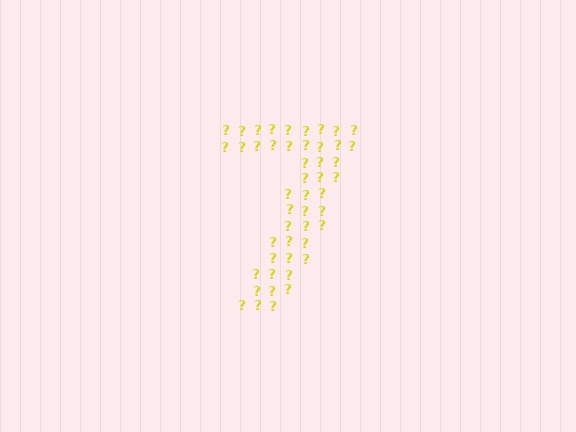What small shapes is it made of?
It is made of small question marks.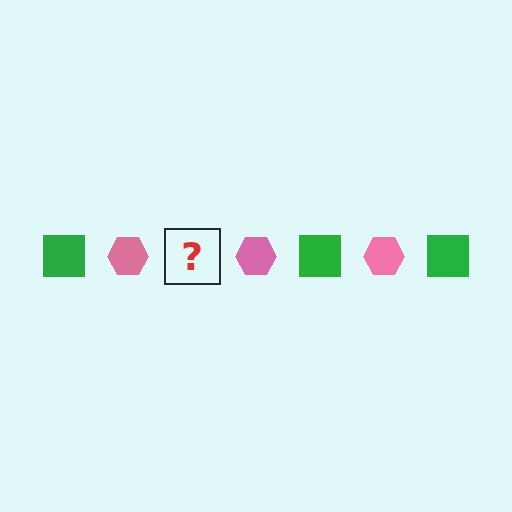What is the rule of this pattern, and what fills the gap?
The rule is that the pattern alternates between green square and pink hexagon. The gap should be filled with a green square.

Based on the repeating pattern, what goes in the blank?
The blank should be a green square.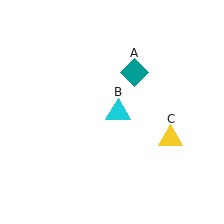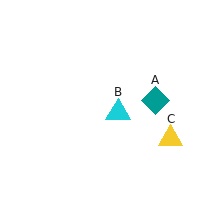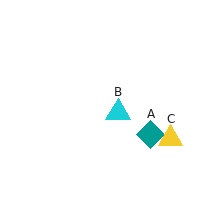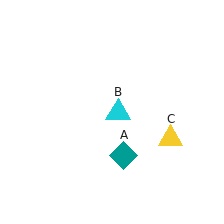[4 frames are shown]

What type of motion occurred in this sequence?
The teal diamond (object A) rotated clockwise around the center of the scene.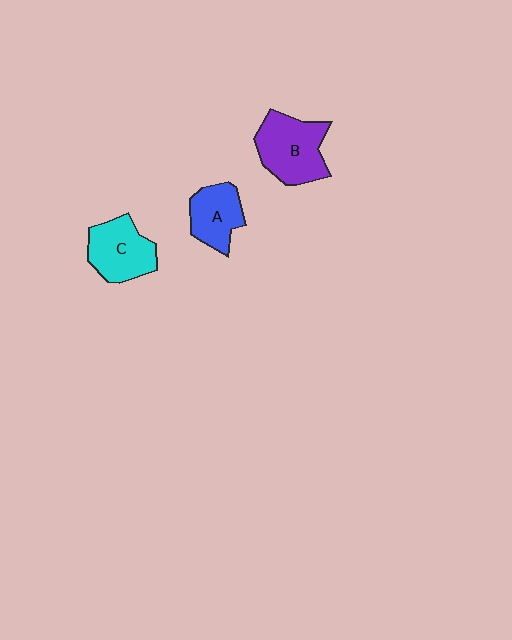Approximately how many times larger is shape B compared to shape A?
Approximately 1.4 times.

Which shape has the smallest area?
Shape A (blue).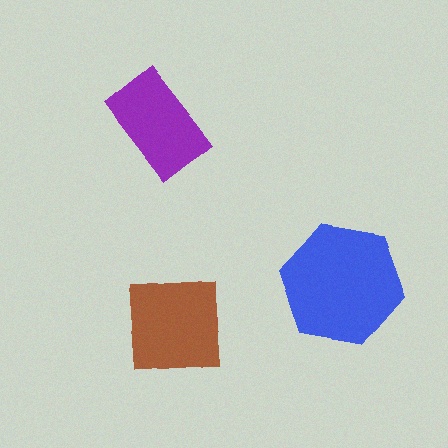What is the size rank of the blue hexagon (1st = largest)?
1st.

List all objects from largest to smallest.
The blue hexagon, the brown square, the purple rectangle.